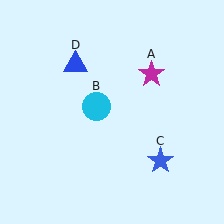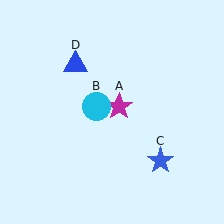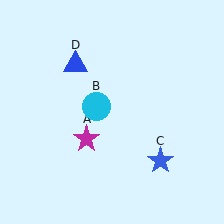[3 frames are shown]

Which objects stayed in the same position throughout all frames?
Cyan circle (object B) and blue star (object C) and blue triangle (object D) remained stationary.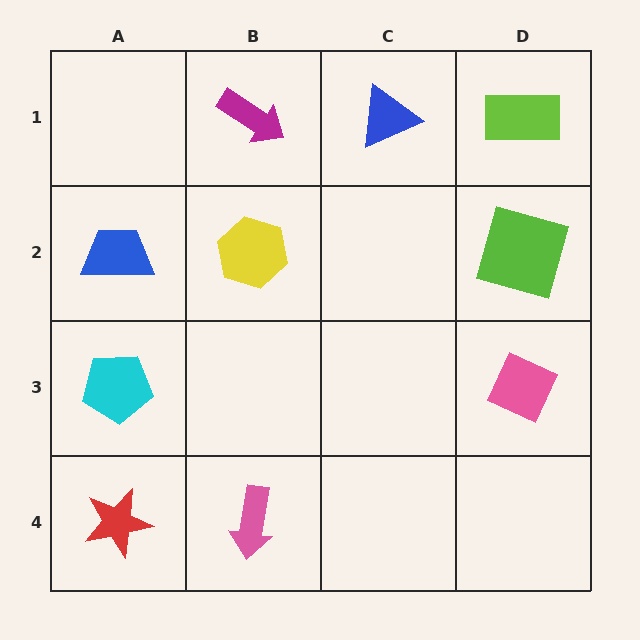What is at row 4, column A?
A red star.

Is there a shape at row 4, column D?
No, that cell is empty.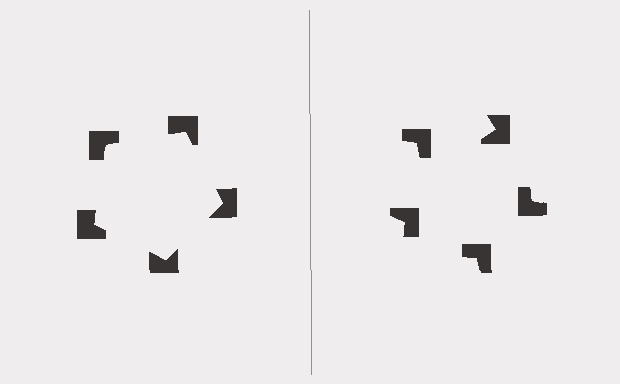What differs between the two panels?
The notched squares are positioned identically on both sides; only the wedge orientations differ. On the left they align to a pentagon; on the right they are misaligned.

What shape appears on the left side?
An illusory pentagon.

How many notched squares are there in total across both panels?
10 — 5 on each side.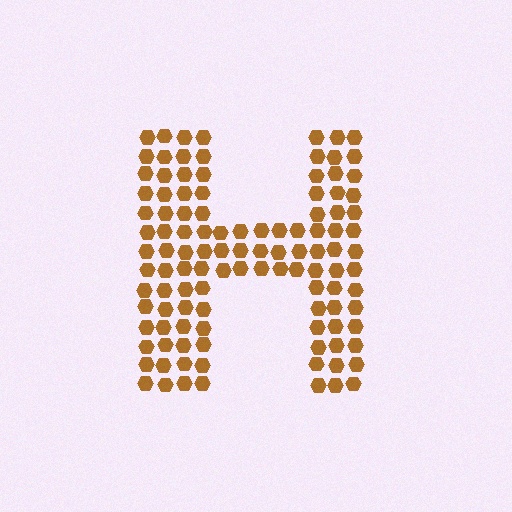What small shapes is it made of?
It is made of small hexagons.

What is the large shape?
The large shape is the letter H.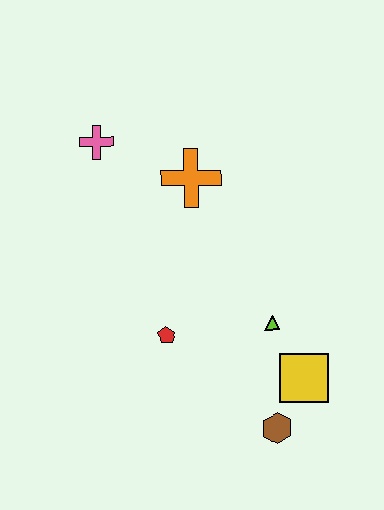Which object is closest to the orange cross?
The pink cross is closest to the orange cross.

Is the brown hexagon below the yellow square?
Yes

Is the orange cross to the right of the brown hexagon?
No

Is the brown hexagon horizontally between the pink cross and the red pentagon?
No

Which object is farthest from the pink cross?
The brown hexagon is farthest from the pink cross.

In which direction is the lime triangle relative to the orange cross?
The lime triangle is below the orange cross.